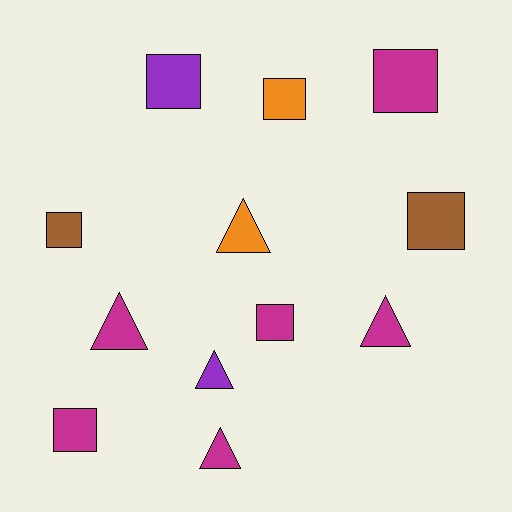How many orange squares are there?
There is 1 orange square.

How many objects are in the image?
There are 12 objects.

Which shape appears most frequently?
Square, with 7 objects.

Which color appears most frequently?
Magenta, with 6 objects.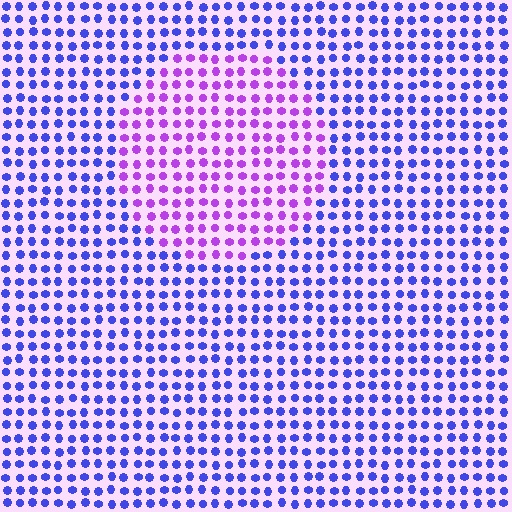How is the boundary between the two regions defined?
The boundary is defined purely by a slight shift in hue (about 46 degrees). Spacing, size, and orientation are identical on both sides.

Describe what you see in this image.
The image is filled with small blue elements in a uniform arrangement. A circle-shaped region is visible where the elements are tinted to a slightly different hue, forming a subtle color boundary.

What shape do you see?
I see a circle.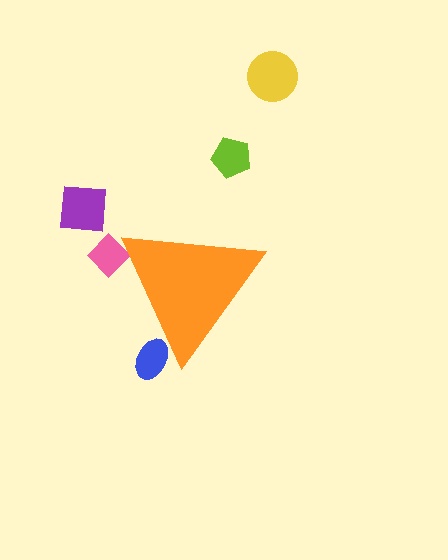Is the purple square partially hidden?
No, the purple square is fully visible.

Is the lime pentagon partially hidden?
No, the lime pentagon is fully visible.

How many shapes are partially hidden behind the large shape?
2 shapes are partially hidden.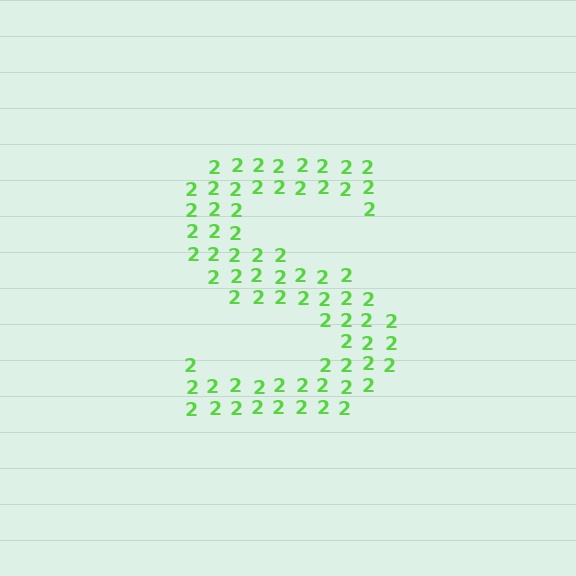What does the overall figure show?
The overall figure shows the letter S.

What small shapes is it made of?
It is made of small digit 2's.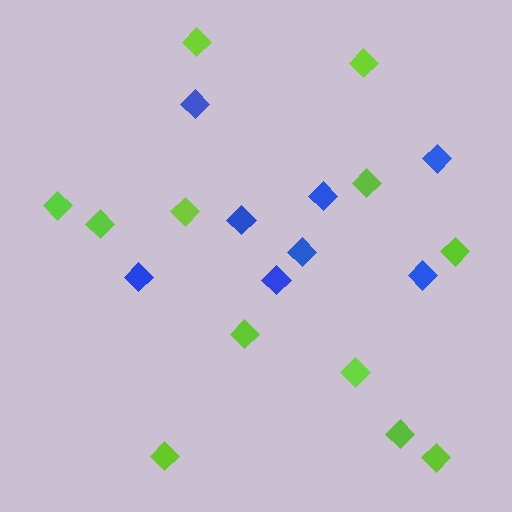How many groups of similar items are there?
There are 2 groups: one group of lime diamonds (12) and one group of blue diamonds (8).